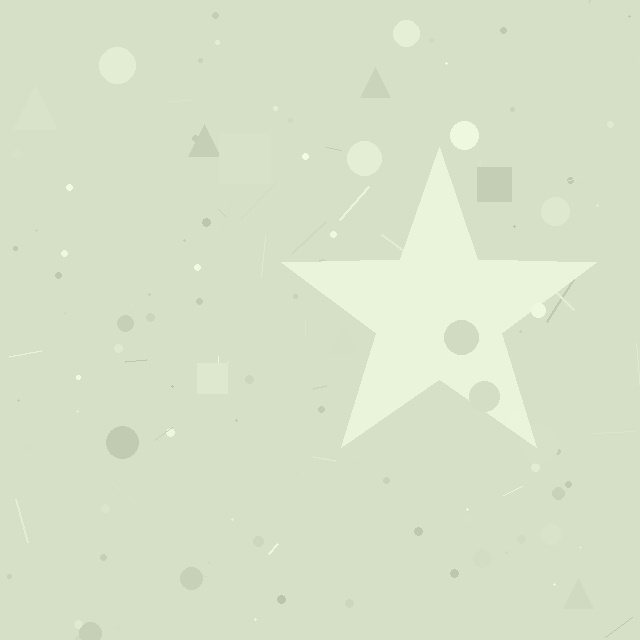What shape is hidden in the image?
A star is hidden in the image.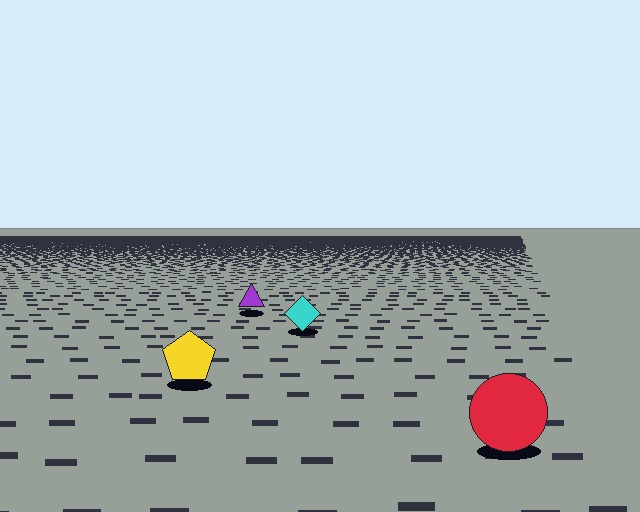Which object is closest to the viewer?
The red circle is closest. The texture marks near it are larger and more spread out.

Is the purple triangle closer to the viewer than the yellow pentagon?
No. The yellow pentagon is closer — you can tell from the texture gradient: the ground texture is coarser near it.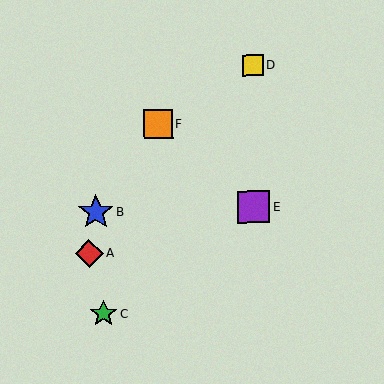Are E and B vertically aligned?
No, E is at x≈254 and B is at x≈96.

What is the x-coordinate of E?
Object E is at x≈254.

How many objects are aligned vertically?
2 objects (D, E) are aligned vertically.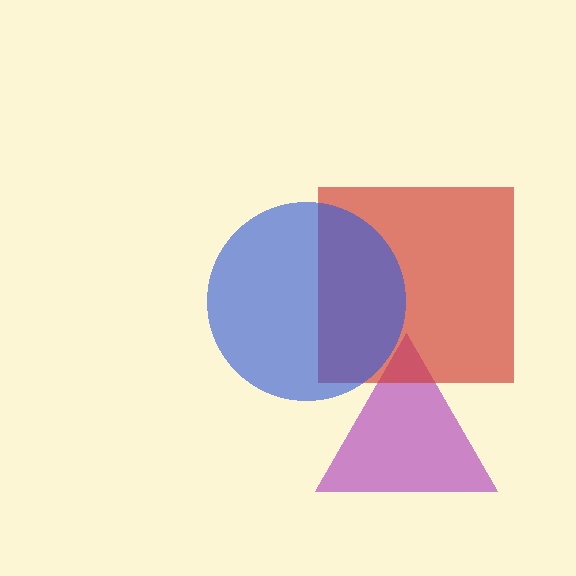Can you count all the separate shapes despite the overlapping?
Yes, there are 3 separate shapes.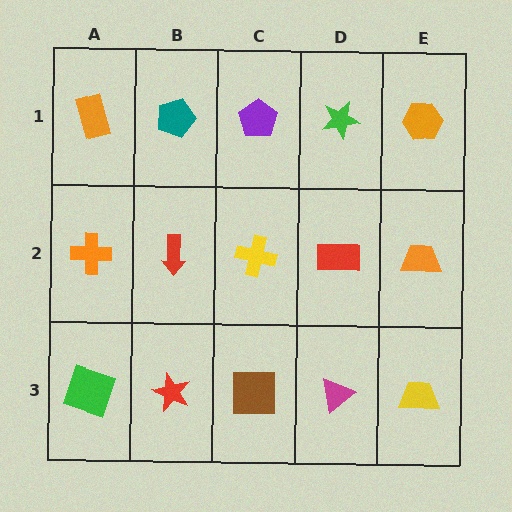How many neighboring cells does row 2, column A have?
3.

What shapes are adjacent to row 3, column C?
A yellow cross (row 2, column C), a red star (row 3, column B), a magenta triangle (row 3, column D).